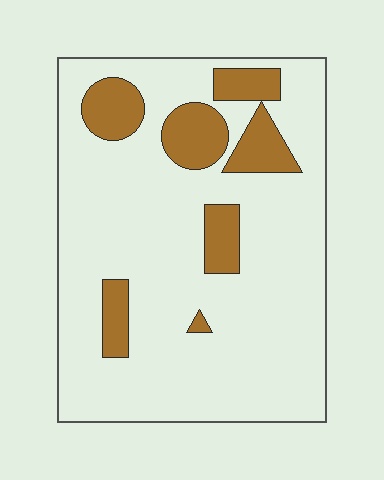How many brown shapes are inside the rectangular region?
7.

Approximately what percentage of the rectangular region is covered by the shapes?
Approximately 15%.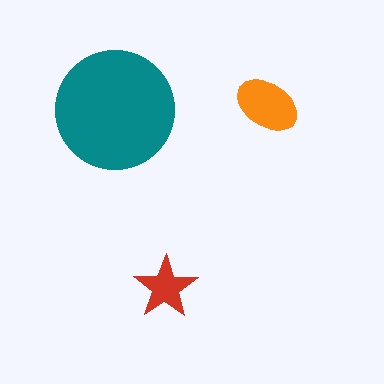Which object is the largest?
The teal circle.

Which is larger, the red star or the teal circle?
The teal circle.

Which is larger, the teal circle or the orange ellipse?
The teal circle.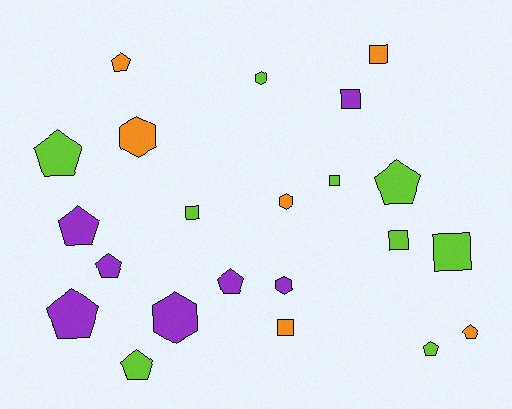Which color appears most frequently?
Lime, with 9 objects.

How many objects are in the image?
There are 22 objects.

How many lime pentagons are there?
There are 4 lime pentagons.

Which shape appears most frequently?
Pentagon, with 10 objects.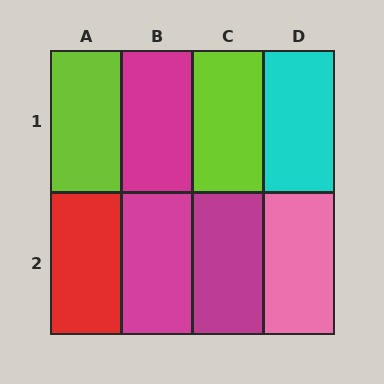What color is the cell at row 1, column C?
Lime.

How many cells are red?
1 cell is red.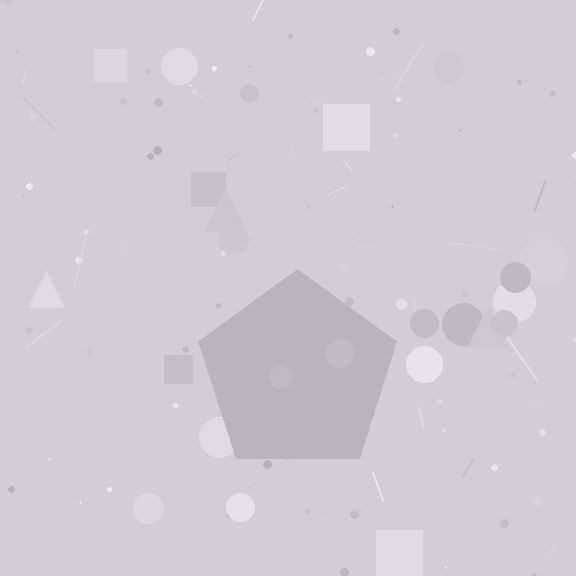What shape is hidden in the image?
A pentagon is hidden in the image.